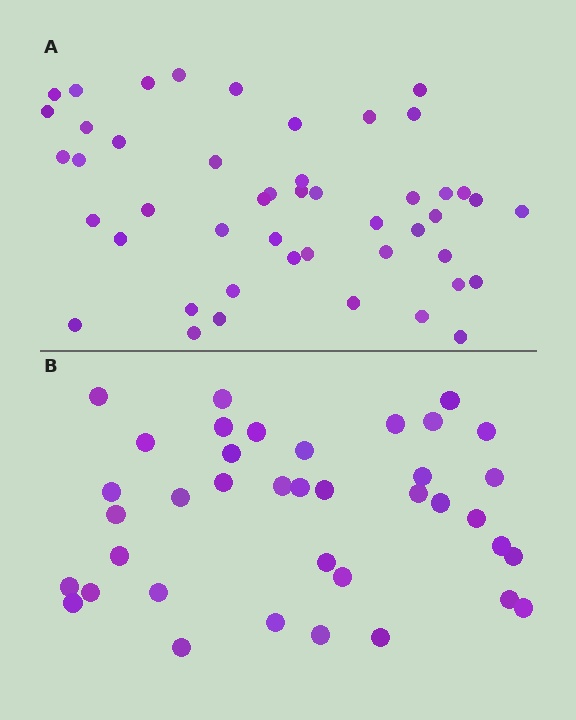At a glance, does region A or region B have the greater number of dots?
Region A (the top region) has more dots.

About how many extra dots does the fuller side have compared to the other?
Region A has roughly 8 or so more dots than region B.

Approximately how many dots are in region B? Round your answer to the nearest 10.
About 40 dots. (The exact count is 38, which rounds to 40.)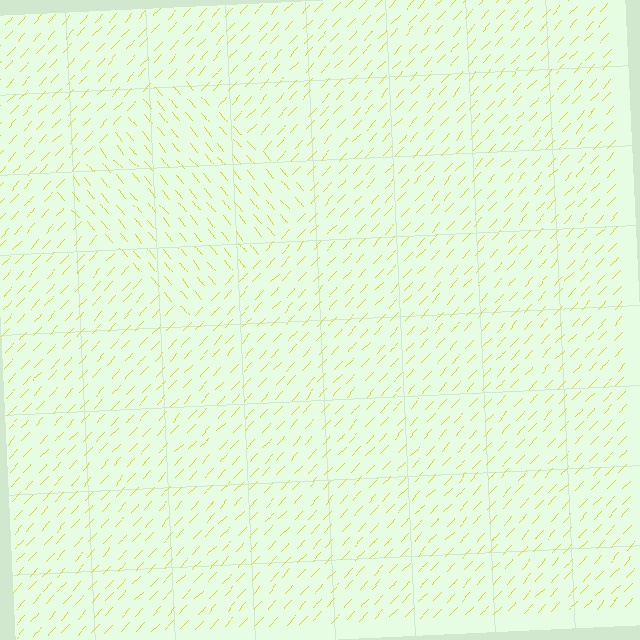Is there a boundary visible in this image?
Yes, there is a texture boundary formed by a change in line orientation.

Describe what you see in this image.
The image is filled with small yellow line segments. A diamond region in the image has lines oriented differently from the surrounding lines, creating a visible texture boundary.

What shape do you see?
I see a diamond.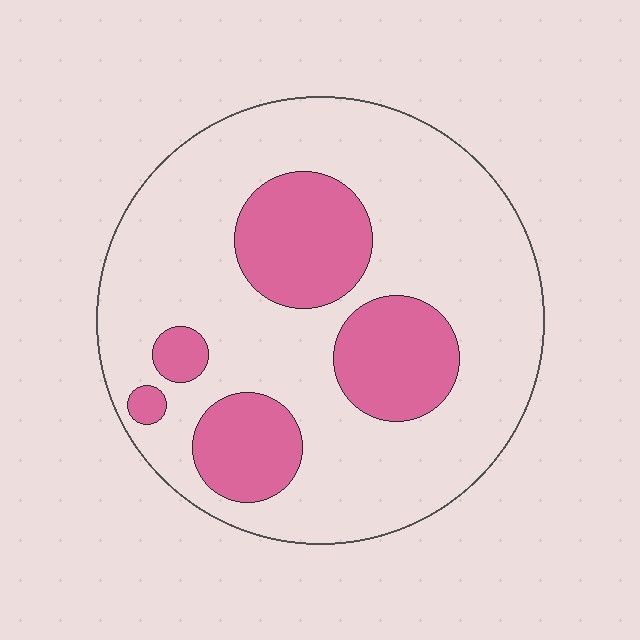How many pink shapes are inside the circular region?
5.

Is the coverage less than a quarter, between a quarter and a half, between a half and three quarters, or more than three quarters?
Between a quarter and a half.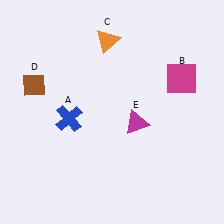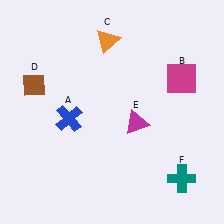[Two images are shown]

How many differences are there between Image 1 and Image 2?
There is 1 difference between the two images.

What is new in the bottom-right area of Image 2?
A teal cross (F) was added in the bottom-right area of Image 2.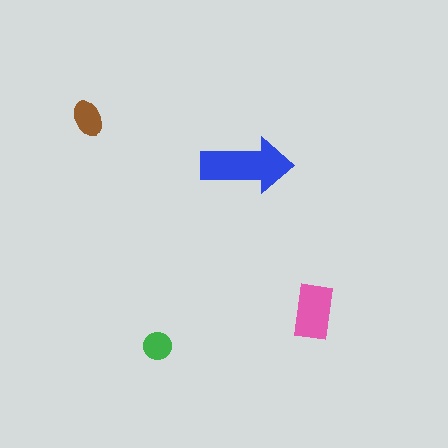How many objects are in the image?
There are 4 objects in the image.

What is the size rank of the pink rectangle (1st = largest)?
2nd.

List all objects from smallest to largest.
The green circle, the brown ellipse, the pink rectangle, the blue arrow.